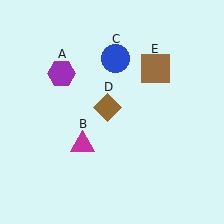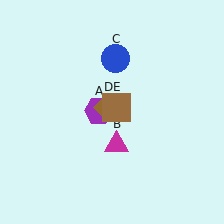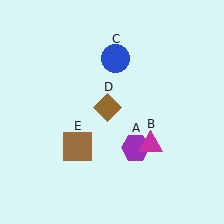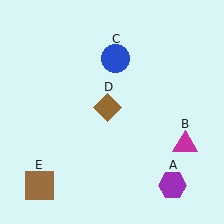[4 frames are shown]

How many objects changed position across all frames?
3 objects changed position: purple hexagon (object A), magenta triangle (object B), brown square (object E).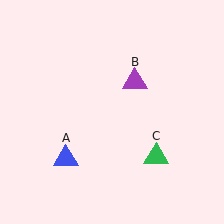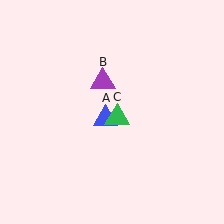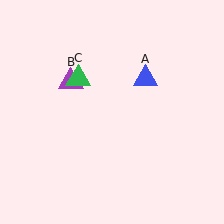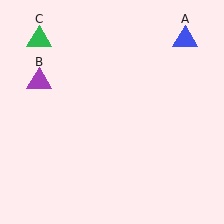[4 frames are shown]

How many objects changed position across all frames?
3 objects changed position: blue triangle (object A), purple triangle (object B), green triangle (object C).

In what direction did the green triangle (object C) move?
The green triangle (object C) moved up and to the left.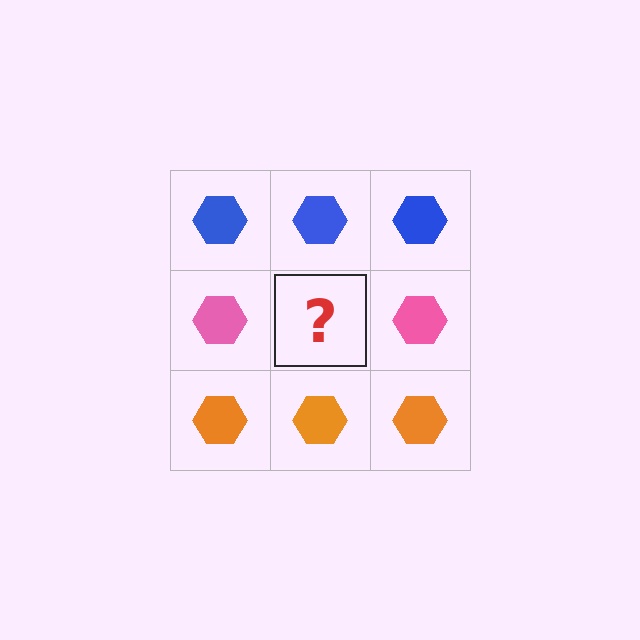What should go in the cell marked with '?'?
The missing cell should contain a pink hexagon.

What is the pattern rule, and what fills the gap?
The rule is that each row has a consistent color. The gap should be filled with a pink hexagon.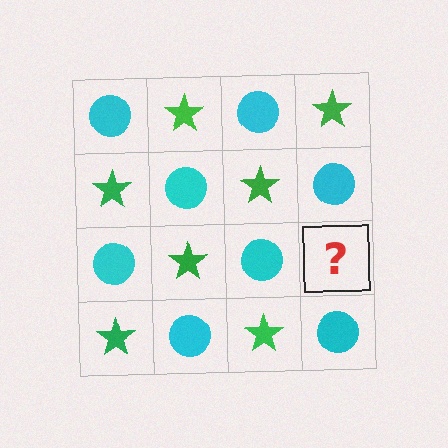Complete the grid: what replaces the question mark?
The question mark should be replaced with a green star.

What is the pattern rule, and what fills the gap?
The rule is that it alternates cyan circle and green star in a checkerboard pattern. The gap should be filled with a green star.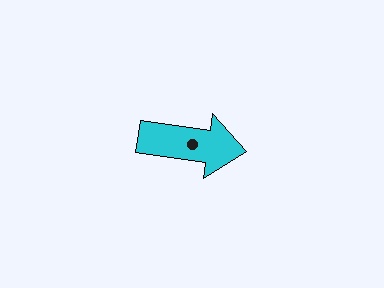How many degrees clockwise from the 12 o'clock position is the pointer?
Approximately 98 degrees.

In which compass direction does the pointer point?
East.